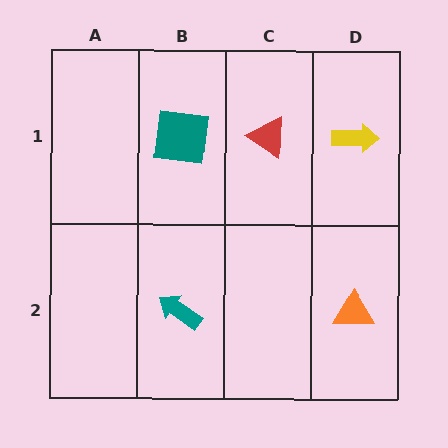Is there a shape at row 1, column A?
No, that cell is empty.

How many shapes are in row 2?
2 shapes.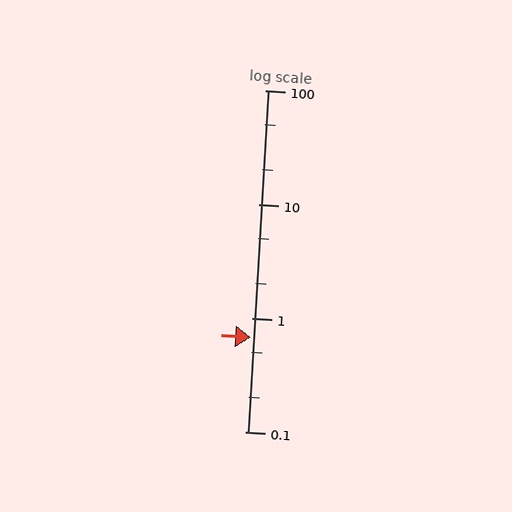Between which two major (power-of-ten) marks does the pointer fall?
The pointer is between 0.1 and 1.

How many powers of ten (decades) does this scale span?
The scale spans 3 decades, from 0.1 to 100.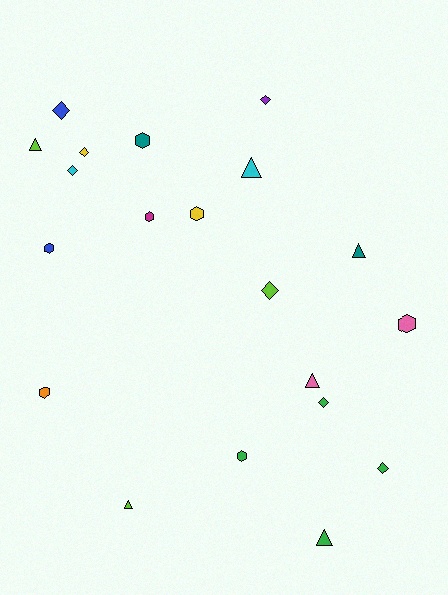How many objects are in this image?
There are 20 objects.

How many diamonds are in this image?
There are 7 diamonds.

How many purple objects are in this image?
There is 1 purple object.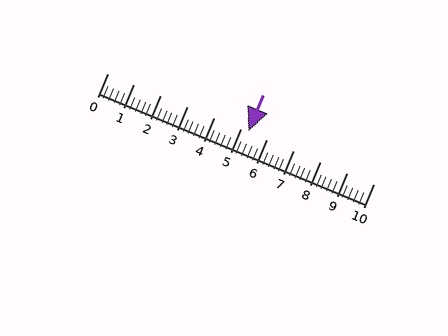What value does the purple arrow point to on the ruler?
The purple arrow points to approximately 5.3.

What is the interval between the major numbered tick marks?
The major tick marks are spaced 1 units apart.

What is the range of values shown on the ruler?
The ruler shows values from 0 to 10.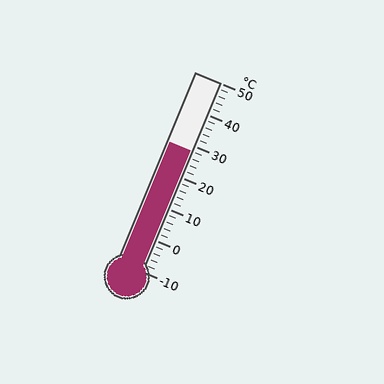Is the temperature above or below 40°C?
The temperature is below 40°C.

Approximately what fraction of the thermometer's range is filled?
The thermometer is filled to approximately 65% of its range.